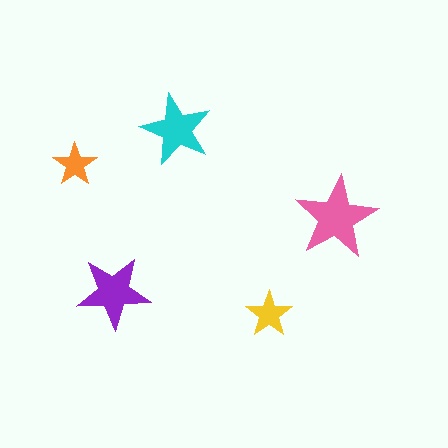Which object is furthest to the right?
The pink star is rightmost.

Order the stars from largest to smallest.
the pink one, the purple one, the cyan one, the yellow one, the orange one.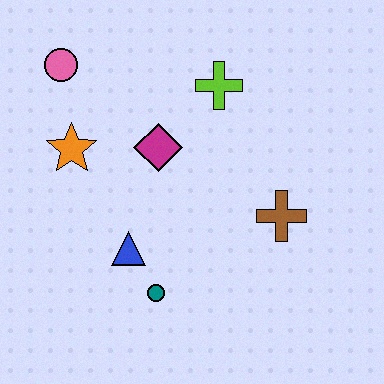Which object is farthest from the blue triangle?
The pink circle is farthest from the blue triangle.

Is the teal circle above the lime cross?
No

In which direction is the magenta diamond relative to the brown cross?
The magenta diamond is to the left of the brown cross.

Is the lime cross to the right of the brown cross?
No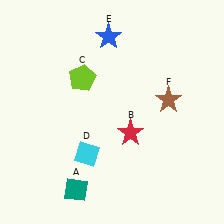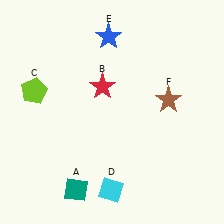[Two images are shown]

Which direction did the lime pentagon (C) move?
The lime pentagon (C) moved left.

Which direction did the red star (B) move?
The red star (B) moved up.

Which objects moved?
The objects that moved are: the red star (B), the lime pentagon (C), the cyan diamond (D).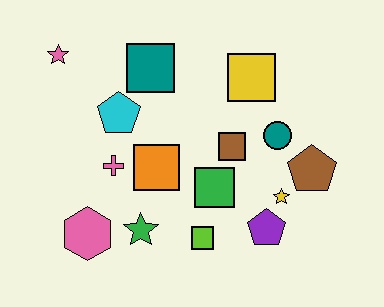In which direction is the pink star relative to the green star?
The pink star is above the green star.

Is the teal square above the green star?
Yes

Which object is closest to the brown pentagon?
The yellow star is closest to the brown pentagon.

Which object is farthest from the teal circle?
The pink star is farthest from the teal circle.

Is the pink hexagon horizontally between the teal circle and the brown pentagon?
No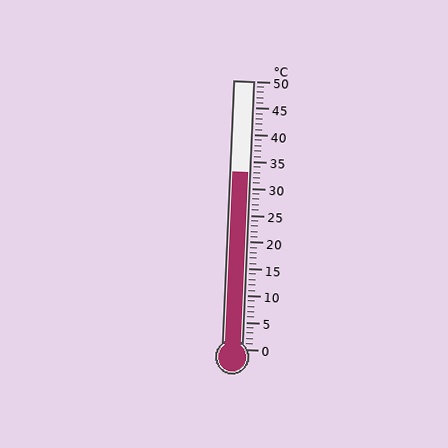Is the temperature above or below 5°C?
The temperature is above 5°C.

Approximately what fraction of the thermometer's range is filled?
The thermometer is filled to approximately 65% of its range.